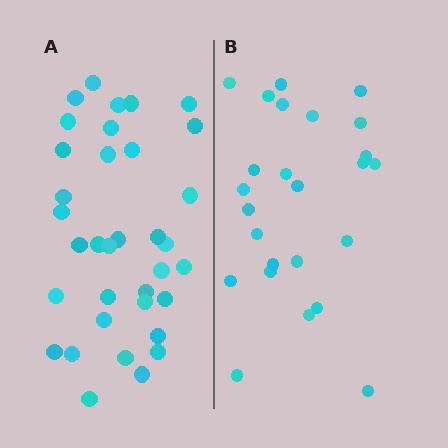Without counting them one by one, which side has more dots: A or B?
Region A (the left region) has more dots.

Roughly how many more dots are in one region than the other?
Region A has roughly 10 or so more dots than region B.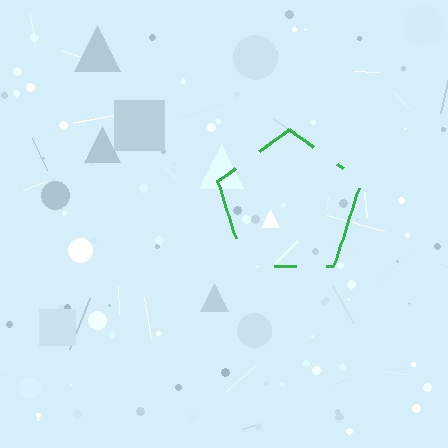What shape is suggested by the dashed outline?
The dashed outline suggests a pentagon.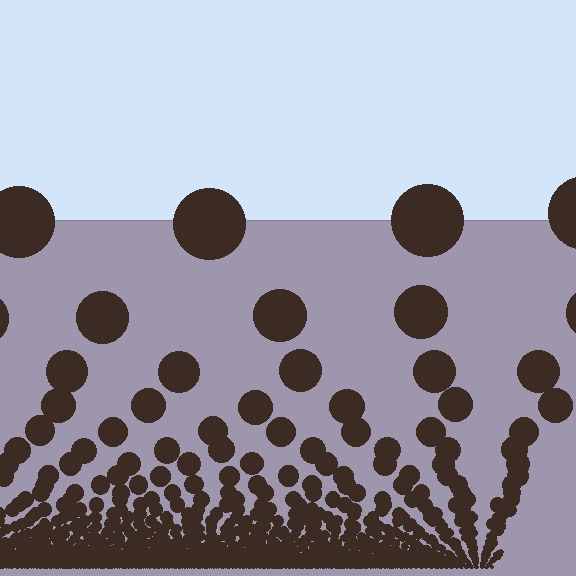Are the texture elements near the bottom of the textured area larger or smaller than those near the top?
Smaller. The gradient is inverted — elements near the bottom are smaller and denser.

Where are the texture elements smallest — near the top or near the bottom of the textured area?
Near the bottom.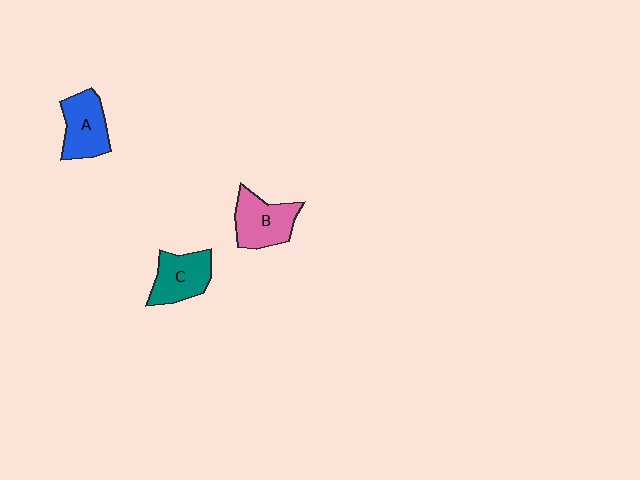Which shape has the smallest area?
Shape C (teal).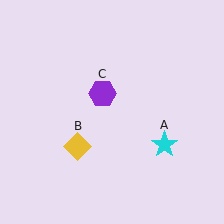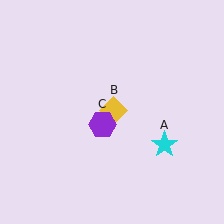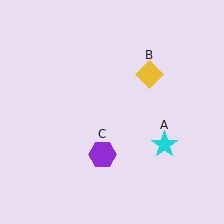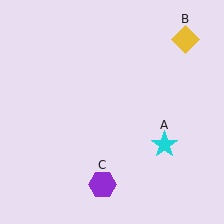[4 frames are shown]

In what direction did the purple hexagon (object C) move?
The purple hexagon (object C) moved down.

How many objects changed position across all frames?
2 objects changed position: yellow diamond (object B), purple hexagon (object C).